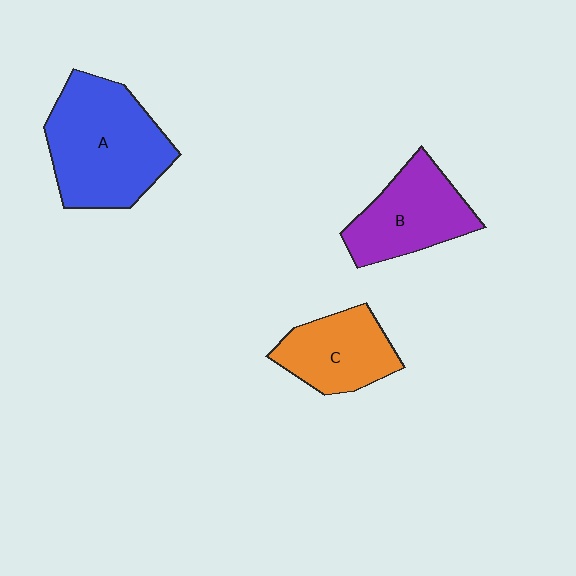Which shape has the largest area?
Shape A (blue).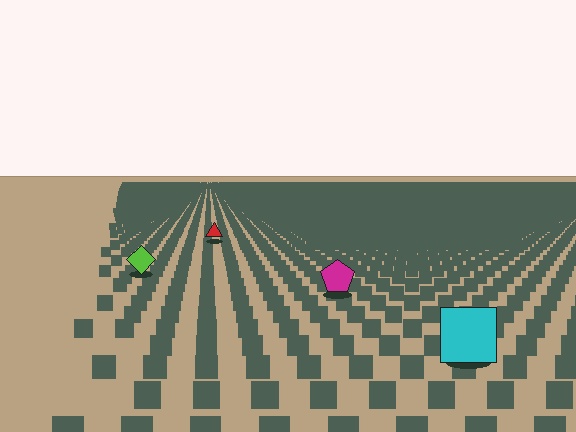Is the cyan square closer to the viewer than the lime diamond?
Yes. The cyan square is closer — you can tell from the texture gradient: the ground texture is coarser near it.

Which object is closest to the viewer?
The cyan square is closest. The texture marks near it are larger and more spread out.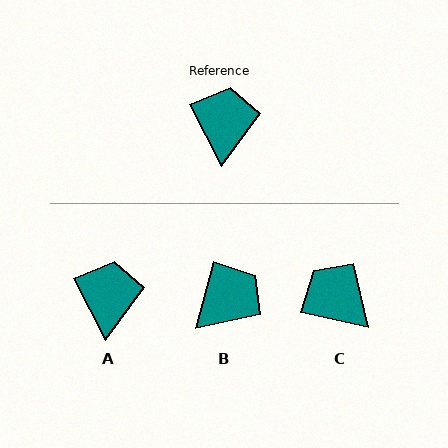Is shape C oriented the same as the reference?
No, it is off by about 51 degrees.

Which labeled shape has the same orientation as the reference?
A.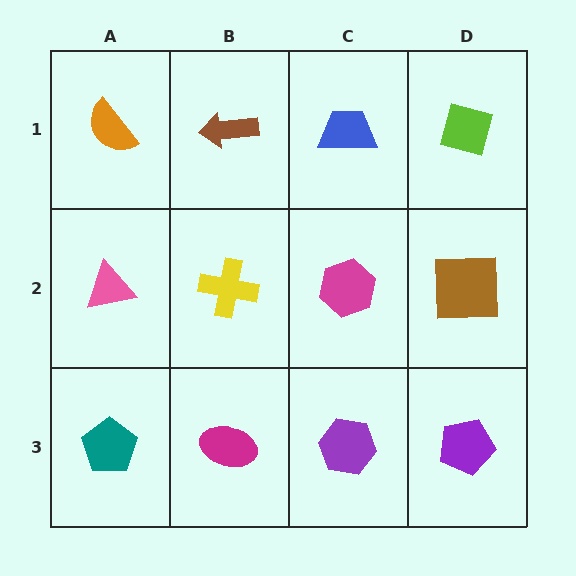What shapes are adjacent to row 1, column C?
A magenta hexagon (row 2, column C), a brown arrow (row 1, column B), a lime square (row 1, column D).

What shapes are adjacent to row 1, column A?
A pink triangle (row 2, column A), a brown arrow (row 1, column B).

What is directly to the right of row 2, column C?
A brown square.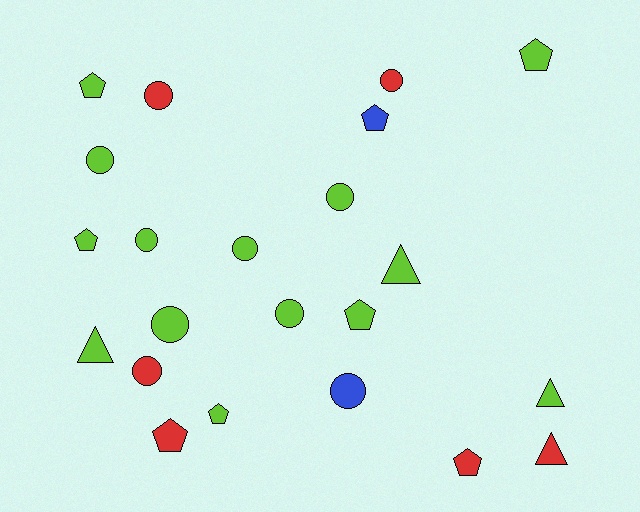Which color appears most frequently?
Lime, with 14 objects.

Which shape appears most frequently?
Circle, with 10 objects.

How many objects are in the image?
There are 22 objects.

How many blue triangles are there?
There are no blue triangles.